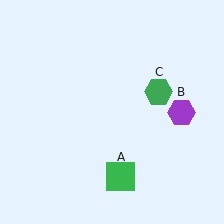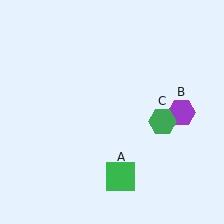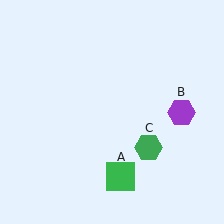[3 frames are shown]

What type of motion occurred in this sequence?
The green hexagon (object C) rotated clockwise around the center of the scene.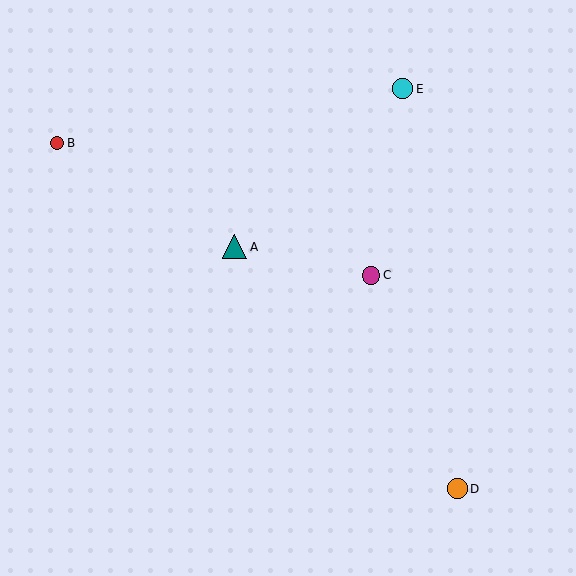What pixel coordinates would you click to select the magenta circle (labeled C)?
Click at (371, 275) to select the magenta circle C.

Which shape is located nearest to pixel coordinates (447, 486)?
The orange circle (labeled D) at (457, 489) is nearest to that location.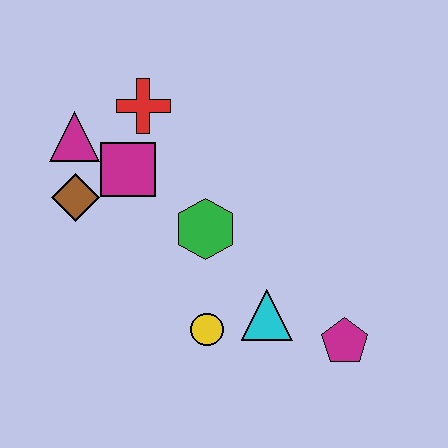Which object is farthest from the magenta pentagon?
The magenta triangle is farthest from the magenta pentagon.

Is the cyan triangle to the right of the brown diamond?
Yes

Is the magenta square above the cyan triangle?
Yes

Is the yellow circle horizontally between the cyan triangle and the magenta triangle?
Yes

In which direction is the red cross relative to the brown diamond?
The red cross is above the brown diamond.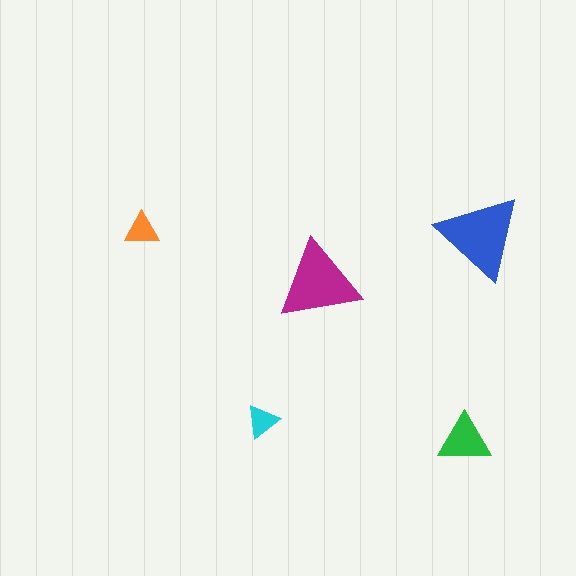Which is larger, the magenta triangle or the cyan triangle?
The magenta one.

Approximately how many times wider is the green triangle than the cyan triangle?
About 1.5 times wider.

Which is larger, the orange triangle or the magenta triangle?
The magenta one.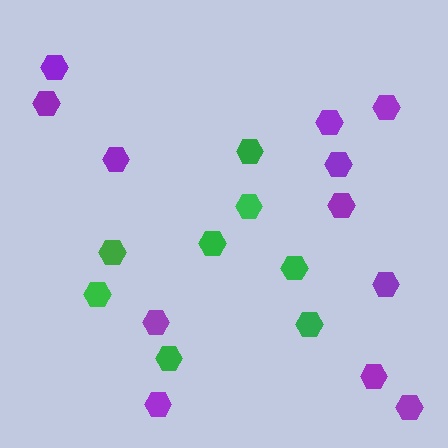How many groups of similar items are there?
There are 2 groups: one group of green hexagons (8) and one group of purple hexagons (12).